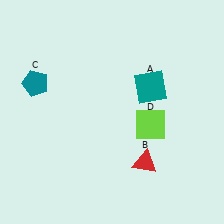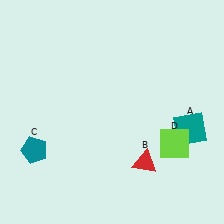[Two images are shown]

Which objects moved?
The objects that moved are: the teal square (A), the teal pentagon (C), the lime square (D).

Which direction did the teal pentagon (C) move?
The teal pentagon (C) moved down.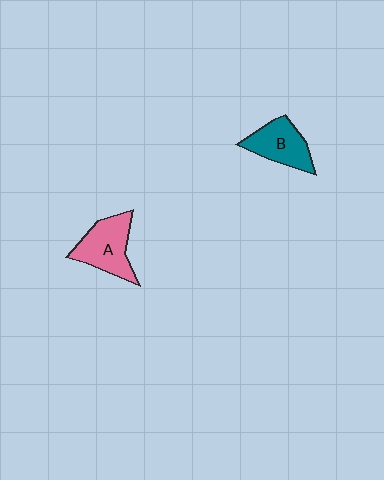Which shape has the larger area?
Shape A (pink).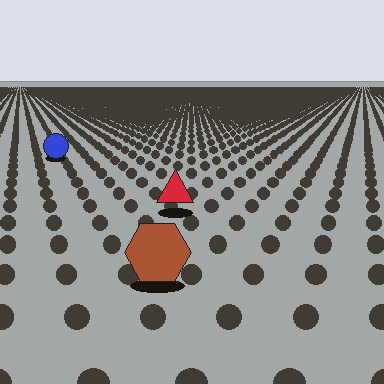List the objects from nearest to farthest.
From nearest to farthest: the brown hexagon, the red triangle, the blue circle.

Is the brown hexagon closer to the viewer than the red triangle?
Yes. The brown hexagon is closer — you can tell from the texture gradient: the ground texture is coarser near it.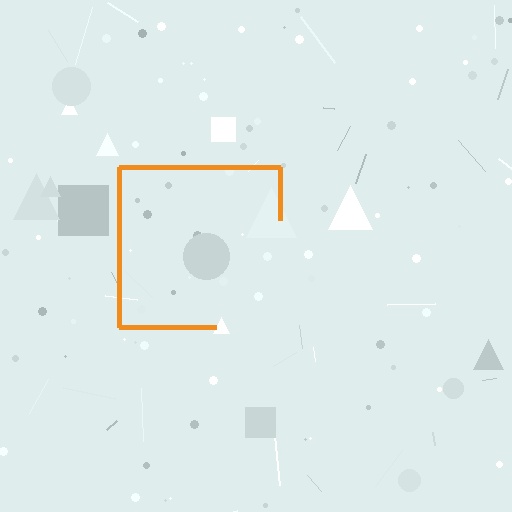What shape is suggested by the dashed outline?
The dashed outline suggests a square.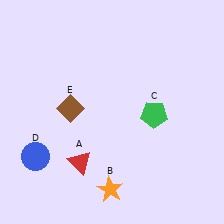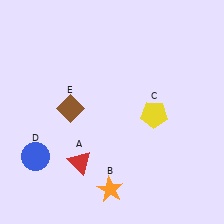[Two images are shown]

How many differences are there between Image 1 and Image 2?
There is 1 difference between the two images.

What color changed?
The pentagon (C) changed from green in Image 1 to yellow in Image 2.